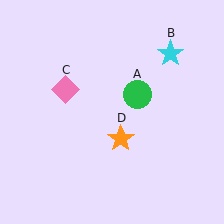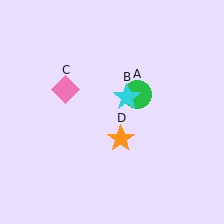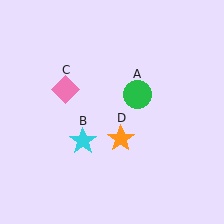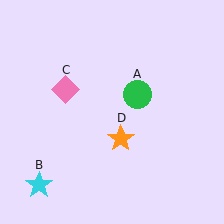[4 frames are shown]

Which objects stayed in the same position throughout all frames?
Green circle (object A) and pink diamond (object C) and orange star (object D) remained stationary.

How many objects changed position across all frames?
1 object changed position: cyan star (object B).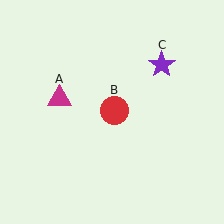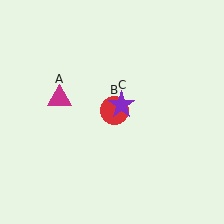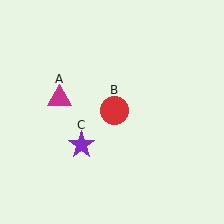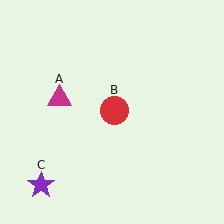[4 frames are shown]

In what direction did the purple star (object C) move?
The purple star (object C) moved down and to the left.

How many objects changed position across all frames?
1 object changed position: purple star (object C).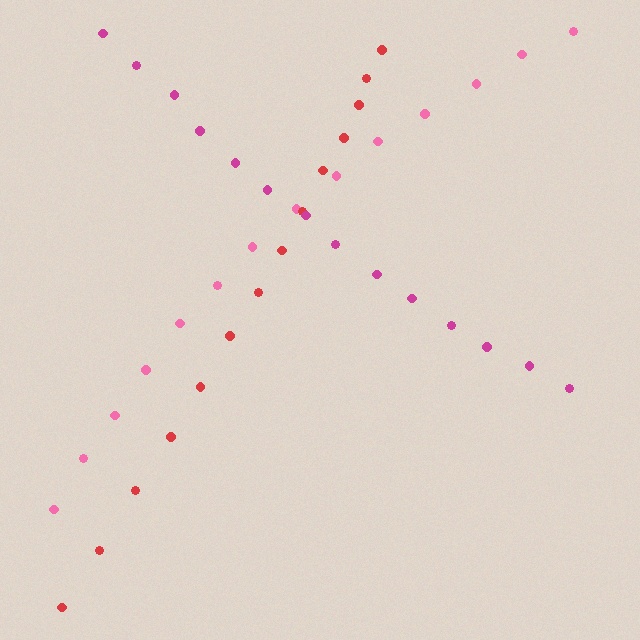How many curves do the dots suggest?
There are 3 distinct paths.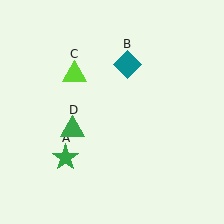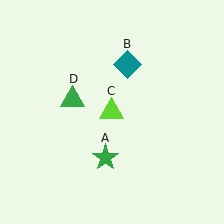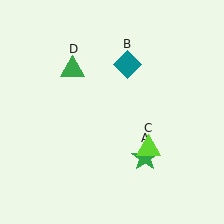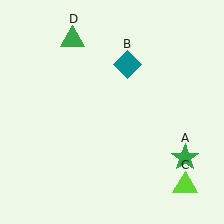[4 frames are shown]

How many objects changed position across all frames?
3 objects changed position: green star (object A), lime triangle (object C), green triangle (object D).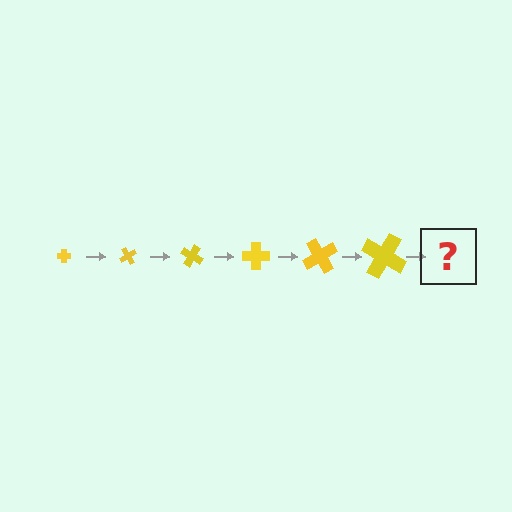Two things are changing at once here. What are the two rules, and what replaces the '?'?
The two rules are that the cross grows larger each step and it rotates 60 degrees each step. The '?' should be a cross, larger than the previous one and rotated 360 degrees from the start.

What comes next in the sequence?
The next element should be a cross, larger than the previous one and rotated 360 degrees from the start.